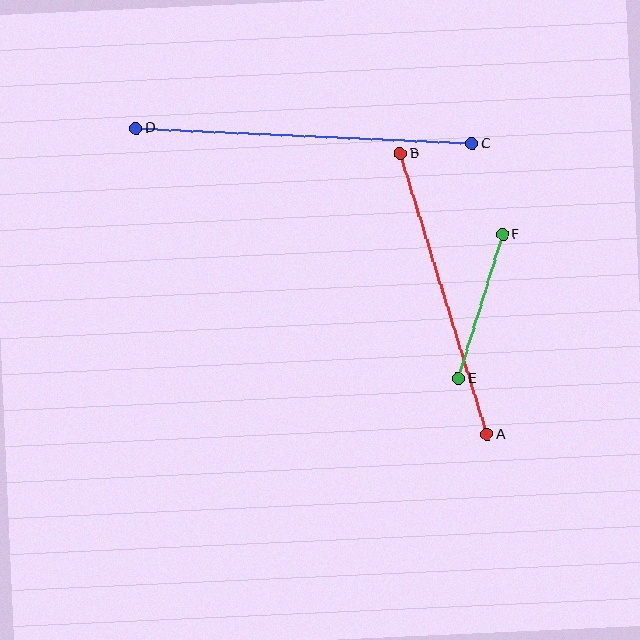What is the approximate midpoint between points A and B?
The midpoint is at approximately (444, 294) pixels.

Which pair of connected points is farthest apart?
Points C and D are farthest apart.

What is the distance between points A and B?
The distance is approximately 294 pixels.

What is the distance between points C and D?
The distance is approximately 337 pixels.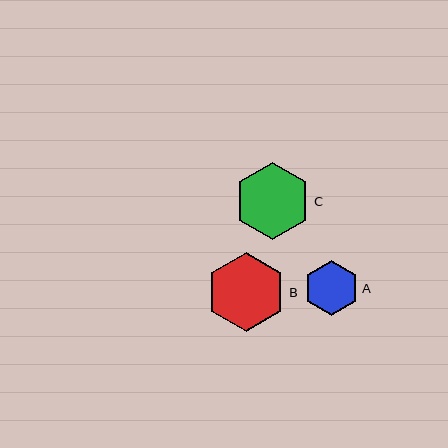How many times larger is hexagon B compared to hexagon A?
Hexagon B is approximately 1.4 times the size of hexagon A.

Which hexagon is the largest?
Hexagon B is the largest with a size of approximately 79 pixels.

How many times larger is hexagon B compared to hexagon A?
Hexagon B is approximately 1.4 times the size of hexagon A.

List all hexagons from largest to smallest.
From largest to smallest: B, C, A.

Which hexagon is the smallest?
Hexagon A is the smallest with a size of approximately 55 pixels.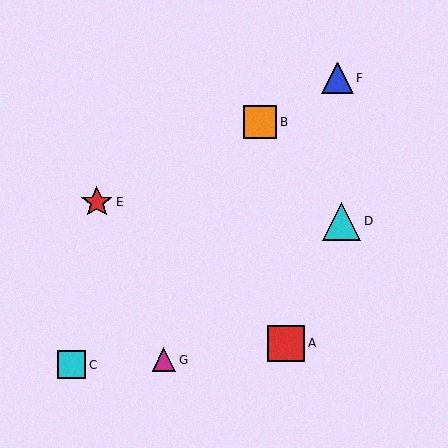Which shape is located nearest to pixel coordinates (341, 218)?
The cyan triangle (labeled D) at (342, 221) is nearest to that location.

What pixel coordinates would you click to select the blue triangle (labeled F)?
Click at (337, 78) to select the blue triangle F.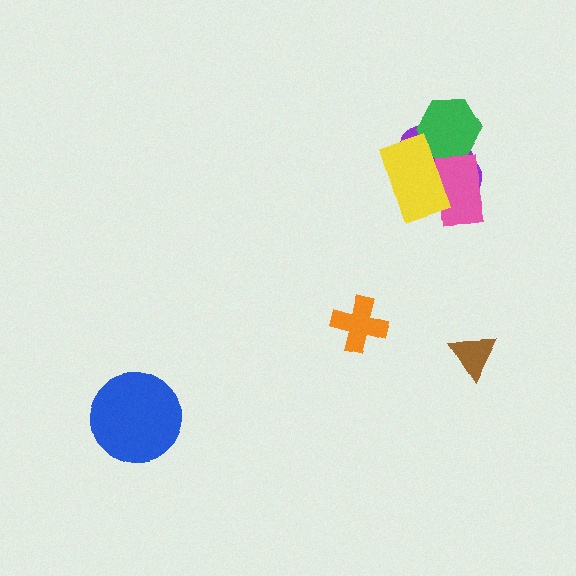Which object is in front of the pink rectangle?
The yellow rectangle is in front of the pink rectangle.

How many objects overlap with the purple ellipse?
3 objects overlap with the purple ellipse.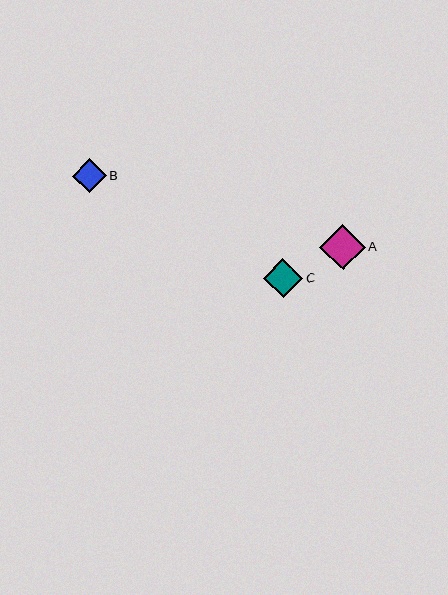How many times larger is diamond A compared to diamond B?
Diamond A is approximately 1.3 times the size of diamond B.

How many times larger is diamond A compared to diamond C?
Diamond A is approximately 1.2 times the size of diamond C.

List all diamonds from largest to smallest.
From largest to smallest: A, C, B.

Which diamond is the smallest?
Diamond B is the smallest with a size of approximately 34 pixels.